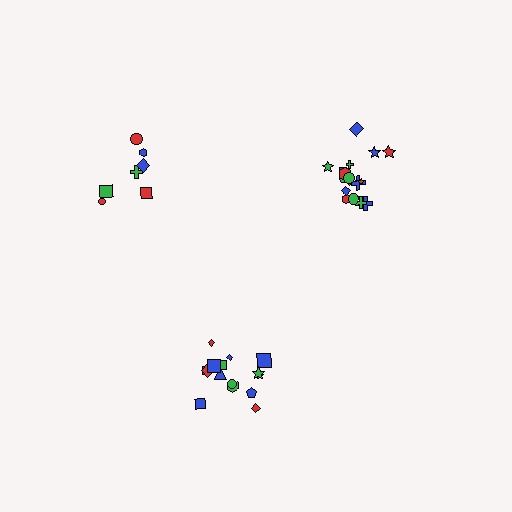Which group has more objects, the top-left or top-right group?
The top-right group.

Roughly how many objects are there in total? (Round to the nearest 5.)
Roughly 40 objects in total.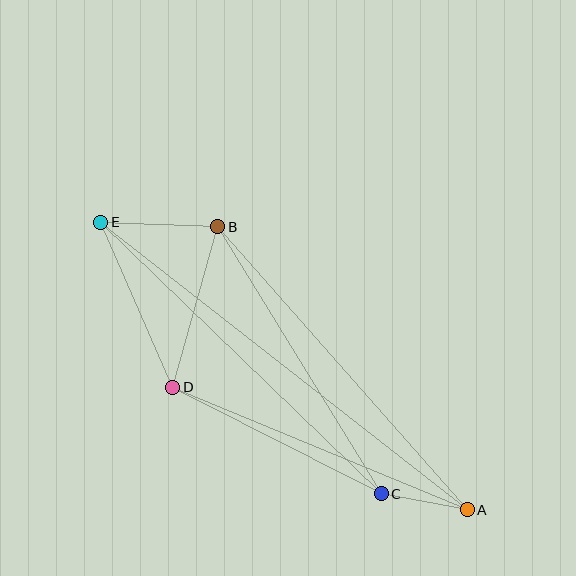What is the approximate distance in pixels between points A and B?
The distance between A and B is approximately 377 pixels.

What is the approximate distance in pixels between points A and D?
The distance between A and D is approximately 319 pixels.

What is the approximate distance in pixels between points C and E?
The distance between C and E is approximately 390 pixels.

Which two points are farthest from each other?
Points A and E are farthest from each other.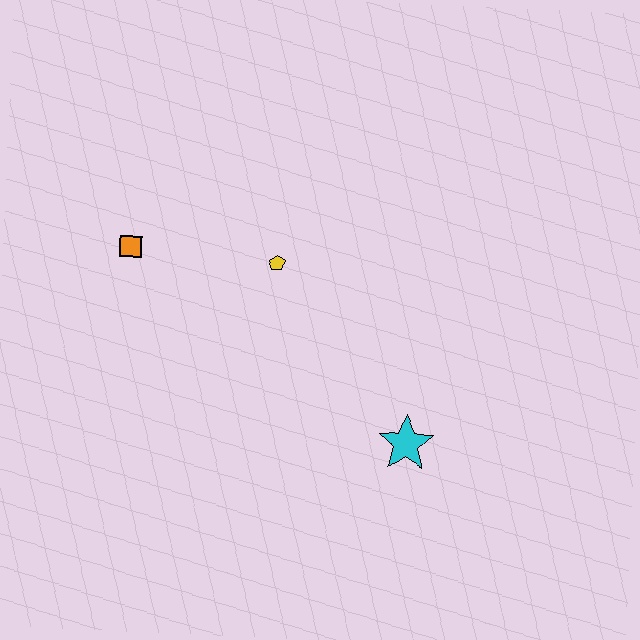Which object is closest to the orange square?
The yellow pentagon is closest to the orange square.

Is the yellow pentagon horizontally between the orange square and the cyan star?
Yes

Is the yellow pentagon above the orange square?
No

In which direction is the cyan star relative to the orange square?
The cyan star is to the right of the orange square.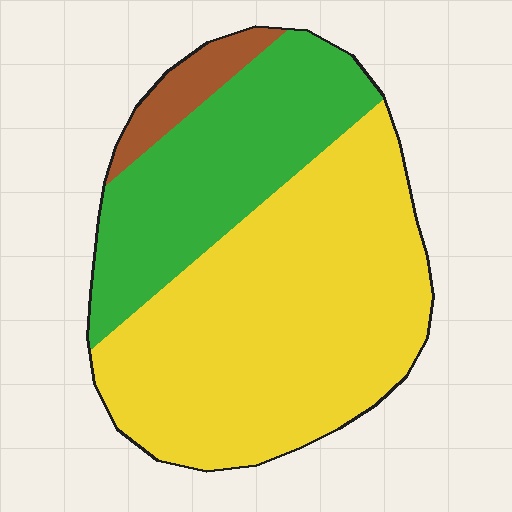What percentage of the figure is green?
Green covers roughly 30% of the figure.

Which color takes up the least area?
Brown, at roughly 5%.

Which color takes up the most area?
Yellow, at roughly 60%.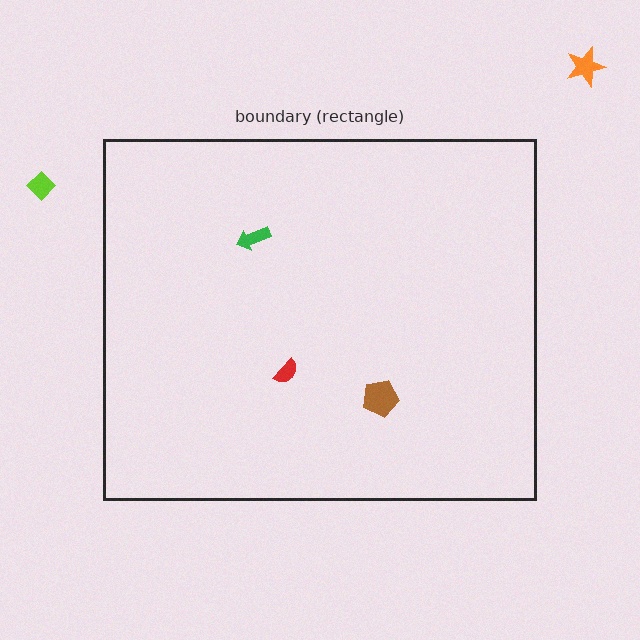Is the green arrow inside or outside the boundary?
Inside.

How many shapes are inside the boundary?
3 inside, 2 outside.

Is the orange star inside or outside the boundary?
Outside.